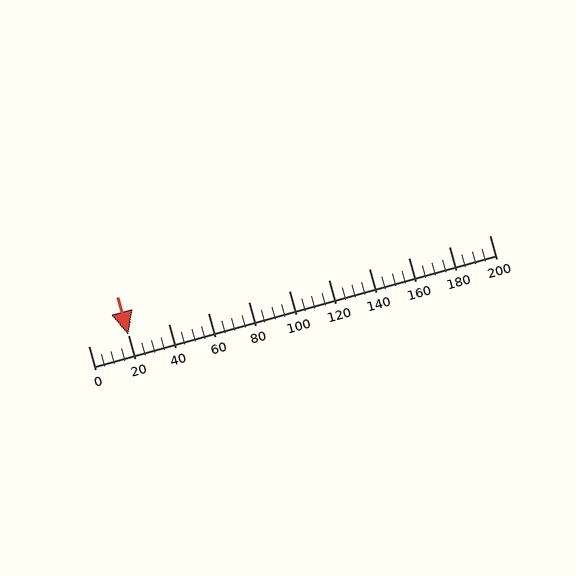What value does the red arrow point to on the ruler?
The red arrow points to approximately 20.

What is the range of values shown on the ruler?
The ruler shows values from 0 to 200.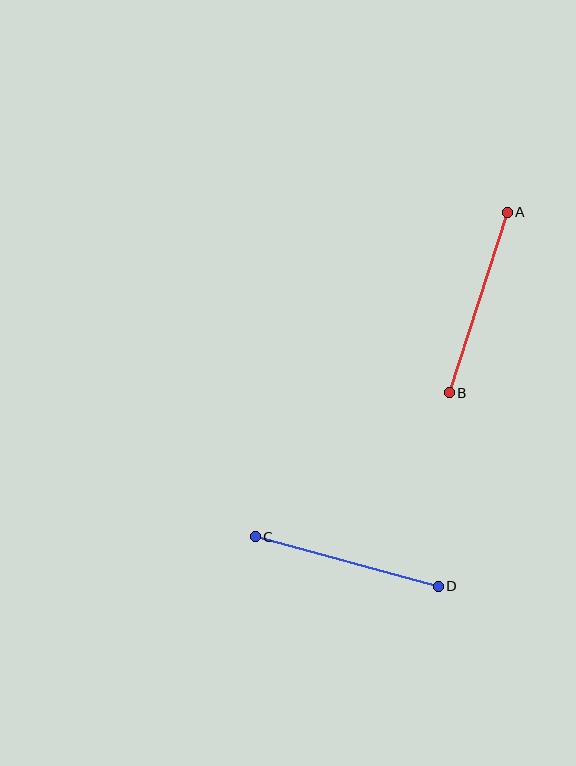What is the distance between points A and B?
The distance is approximately 189 pixels.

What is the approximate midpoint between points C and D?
The midpoint is at approximately (347, 562) pixels.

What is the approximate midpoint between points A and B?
The midpoint is at approximately (478, 302) pixels.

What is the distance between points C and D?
The distance is approximately 190 pixels.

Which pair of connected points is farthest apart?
Points C and D are farthest apart.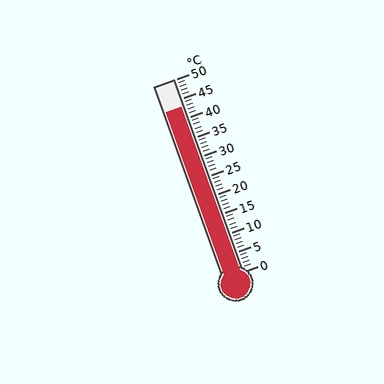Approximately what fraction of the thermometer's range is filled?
The thermometer is filled to approximately 85% of its range.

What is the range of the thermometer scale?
The thermometer scale ranges from 0°C to 50°C.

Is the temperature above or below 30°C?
The temperature is above 30°C.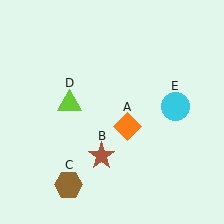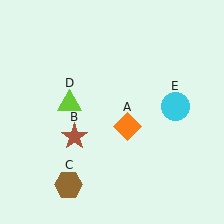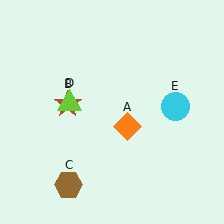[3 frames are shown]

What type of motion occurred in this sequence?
The brown star (object B) rotated clockwise around the center of the scene.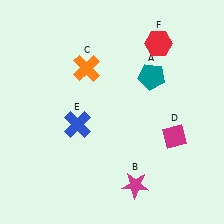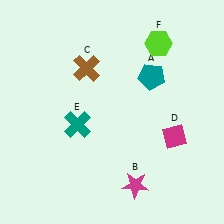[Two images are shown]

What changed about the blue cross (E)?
In Image 1, E is blue. In Image 2, it changed to teal.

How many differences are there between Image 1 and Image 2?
There are 3 differences between the two images.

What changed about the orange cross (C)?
In Image 1, C is orange. In Image 2, it changed to brown.